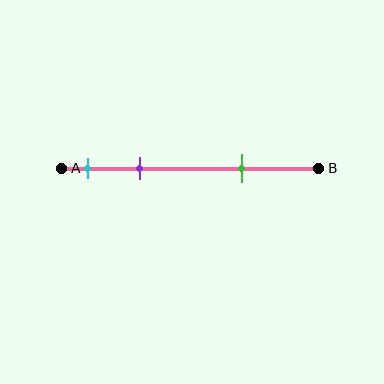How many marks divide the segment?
There are 3 marks dividing the segment.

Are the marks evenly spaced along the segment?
No, the marks are not evenly spaced.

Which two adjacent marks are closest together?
The cyan and purple marks are the closest adjacent pair.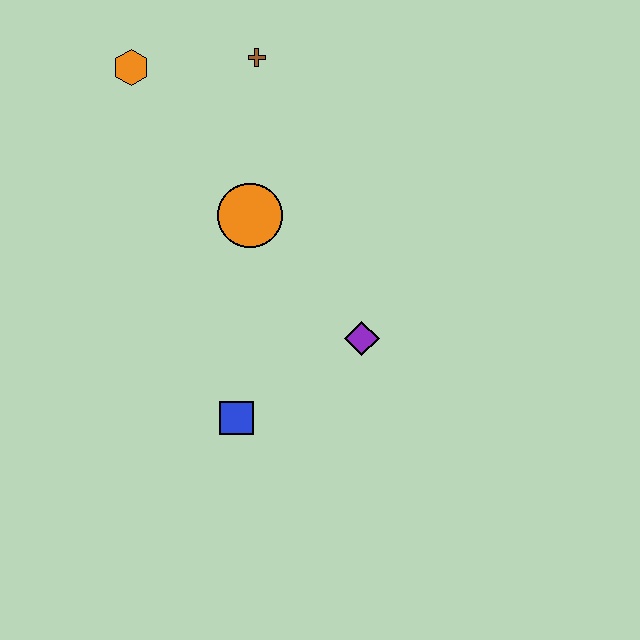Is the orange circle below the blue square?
No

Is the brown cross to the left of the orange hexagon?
No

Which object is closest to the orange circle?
The brown cross is closest to the orange circle.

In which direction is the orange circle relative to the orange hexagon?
The orange circle is below the orange hexagon.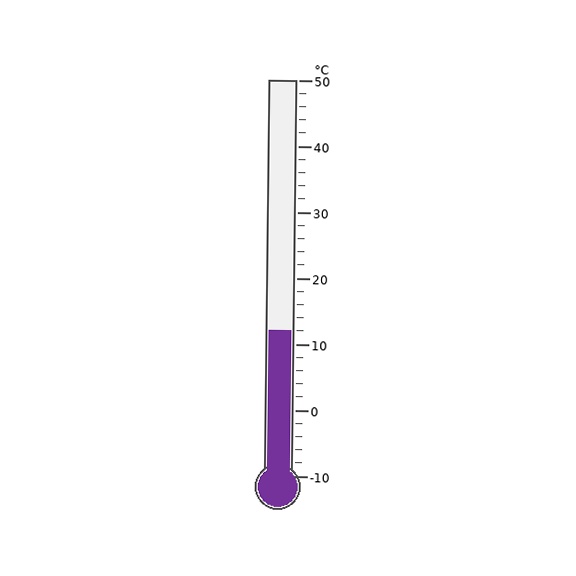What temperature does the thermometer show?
The thermometer shows approximately 12°C.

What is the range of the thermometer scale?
The thermometer scale ranges from -10°C to 50°C.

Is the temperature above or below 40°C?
The temperature is below 40°C.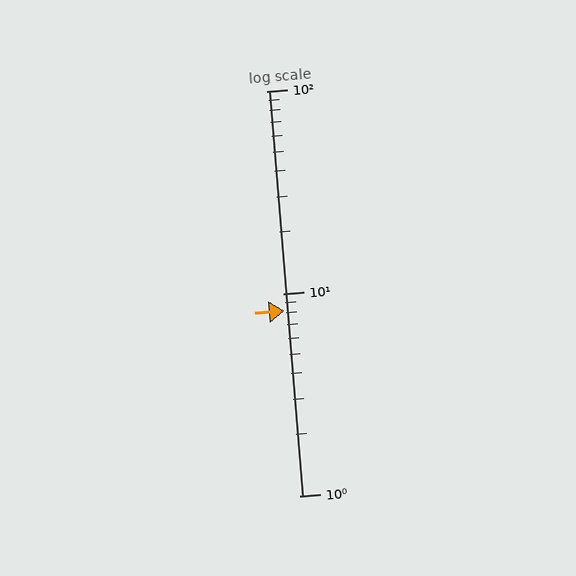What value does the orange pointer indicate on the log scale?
The pointer indicates approximately 8.2.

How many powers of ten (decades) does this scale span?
The scale spans 2 decades, from 1 to 100.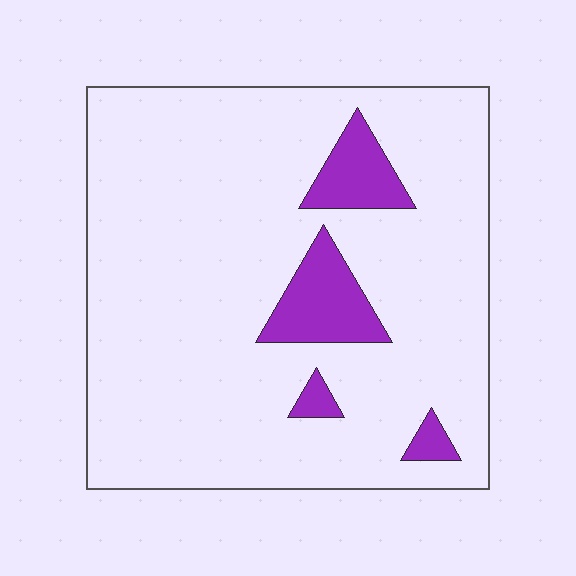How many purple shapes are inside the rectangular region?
4.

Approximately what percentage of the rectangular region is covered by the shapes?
Approximately 10%.